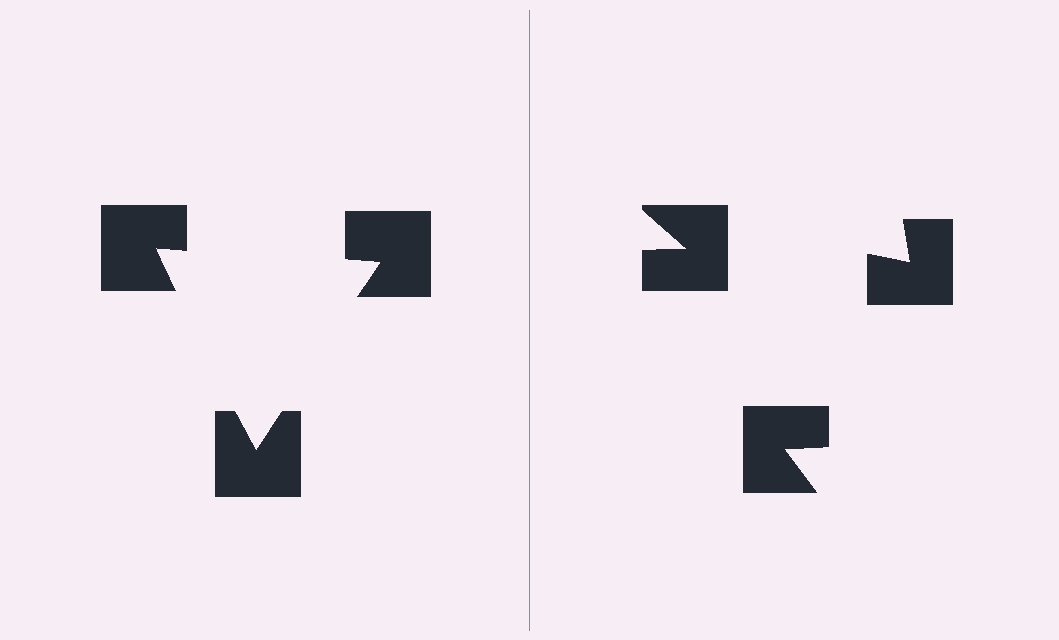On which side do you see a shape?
An illusory triangle appears on the left side. On the right side the wedge cuts are rotated, so no coherent shape forms.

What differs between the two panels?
The notched squares are positioned identically on both sides; only the wedge orientations differ. On the left they align to a triangle; on the right they are misaligned.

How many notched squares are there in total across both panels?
6 — 3 on each side.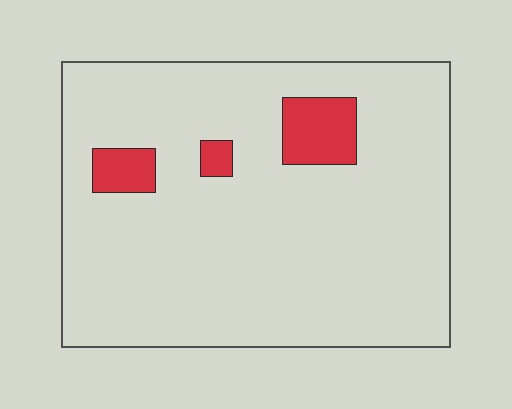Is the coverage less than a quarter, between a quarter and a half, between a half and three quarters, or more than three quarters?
Less than a quarter.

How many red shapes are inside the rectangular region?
3.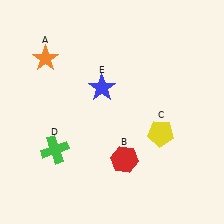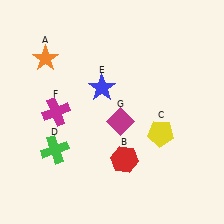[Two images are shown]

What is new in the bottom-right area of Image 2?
A magenta diamond (G) was added in the bottom-right area of Image 2.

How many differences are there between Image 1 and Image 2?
There are 2 differences between the two images.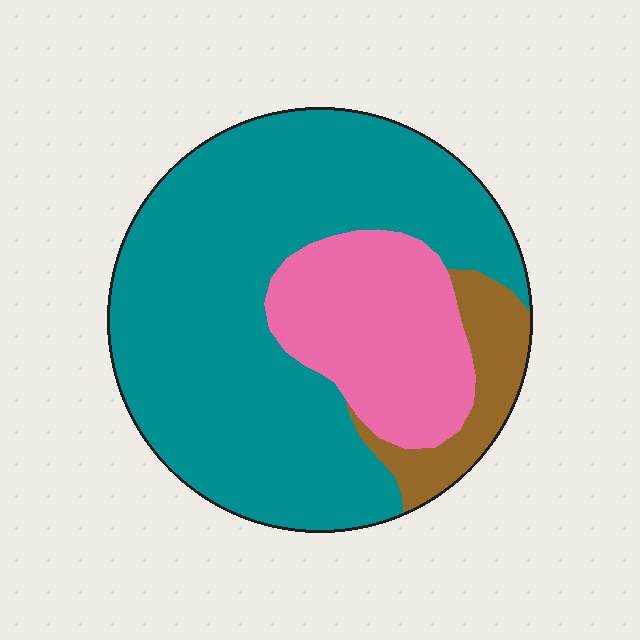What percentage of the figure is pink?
Pink takes up about one quarter (1/4) of the figure.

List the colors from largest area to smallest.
From largest to smallest: teal, pink, brown.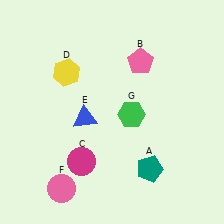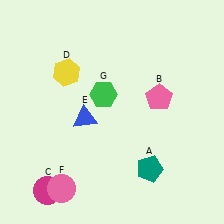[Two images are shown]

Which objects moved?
The objects that moved are: the pink pentagon (B), the magenta circle (C), the green hexagon (G).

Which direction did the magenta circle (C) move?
The magenta circle (C) moved left.